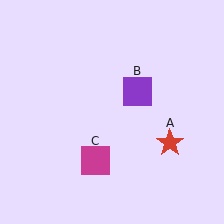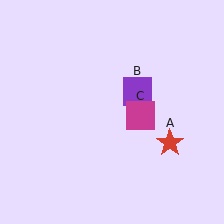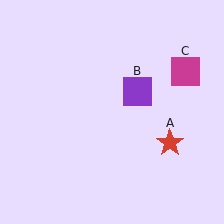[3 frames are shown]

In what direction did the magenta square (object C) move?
The magenta square (object C) moved up and to the right.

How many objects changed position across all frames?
1 object changed position: magenta square (object C).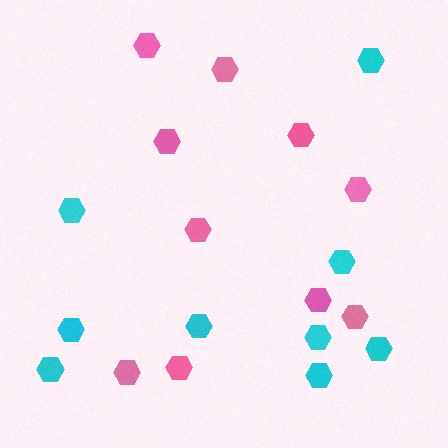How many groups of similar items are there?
There are 2 groups: one group of pink hexagons (10) and one group of cyan hexagons (9).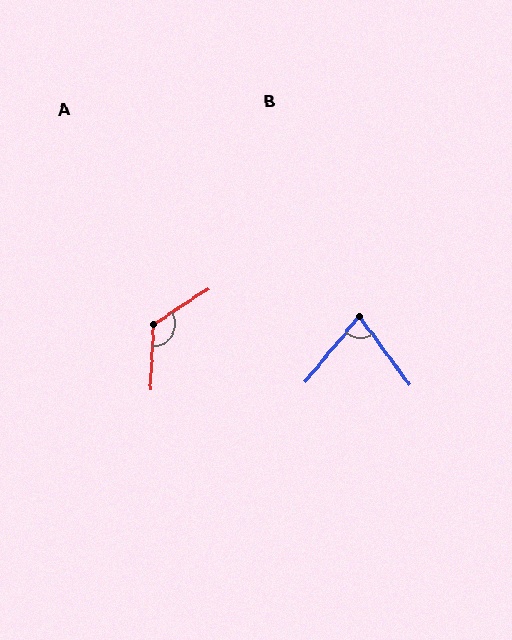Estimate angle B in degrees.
Approximately 75 degrees.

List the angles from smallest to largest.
B (75°), A (126°).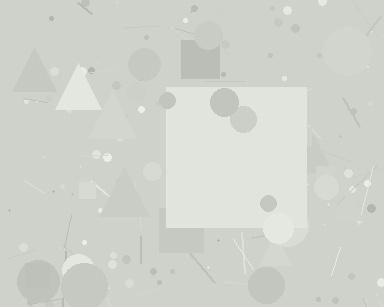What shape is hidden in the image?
A square is hidden in the image.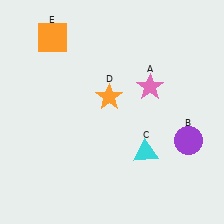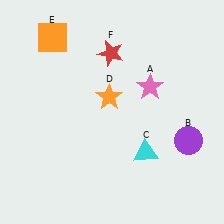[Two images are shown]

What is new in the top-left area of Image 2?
A red star (F) was added in the top-left area of Image 2.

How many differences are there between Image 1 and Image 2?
There is 1 difference between the two images.